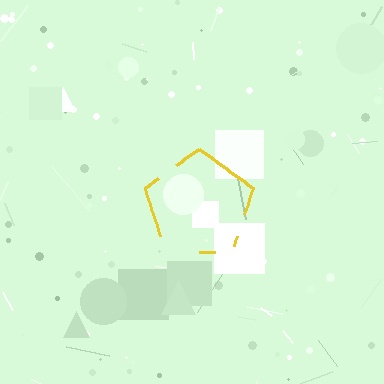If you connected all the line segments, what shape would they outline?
They would outline a pentagon.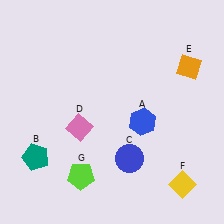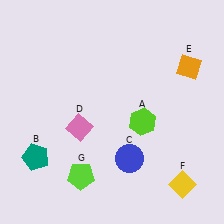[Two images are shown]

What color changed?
The hexagon (A) changed from blue in Image 1 to lime in Image 2.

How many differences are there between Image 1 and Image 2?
There is 1 difference between the two images.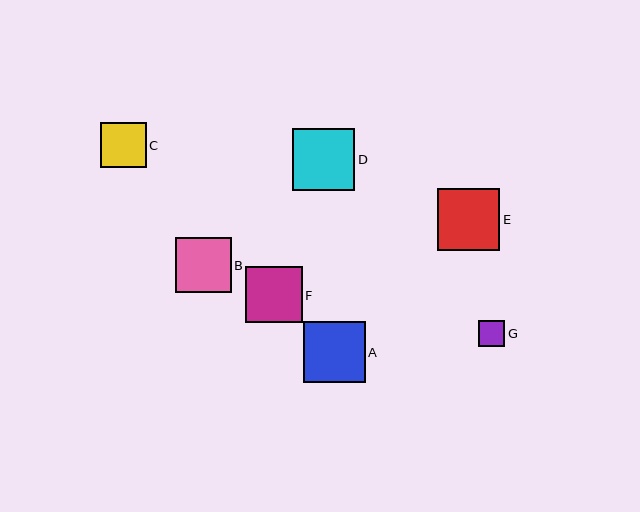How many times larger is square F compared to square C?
Square F is approximately 1.2 times the size of square C.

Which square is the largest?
Square D is the largest with a size of approximately 62 pixels.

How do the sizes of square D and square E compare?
Square D and square E are approximately the same size.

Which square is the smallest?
Square G is the smallest with a size of approximately 26 pixels.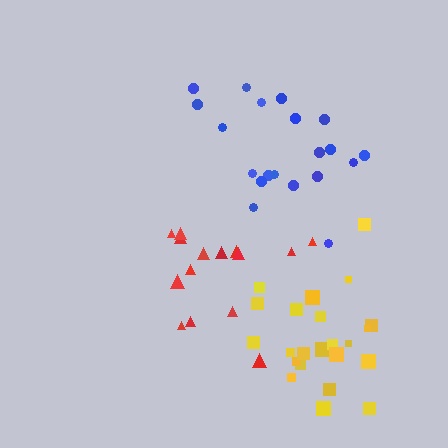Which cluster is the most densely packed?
Yellow.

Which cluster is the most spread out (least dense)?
Blue.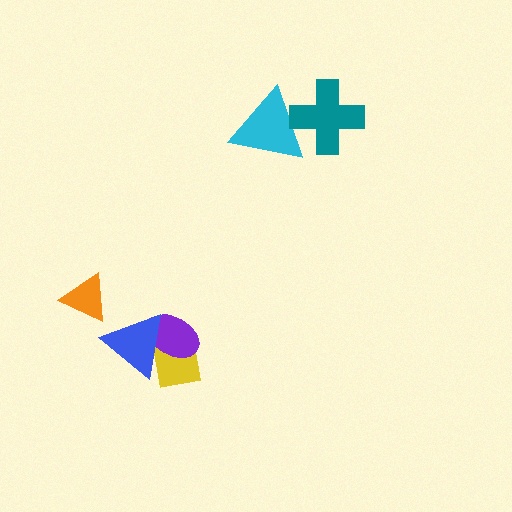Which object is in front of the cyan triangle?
The teal cross is in front of the cyan triangle.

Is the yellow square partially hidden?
Yes, it is partially covered by another shape.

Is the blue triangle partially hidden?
No, no other shape covers it.